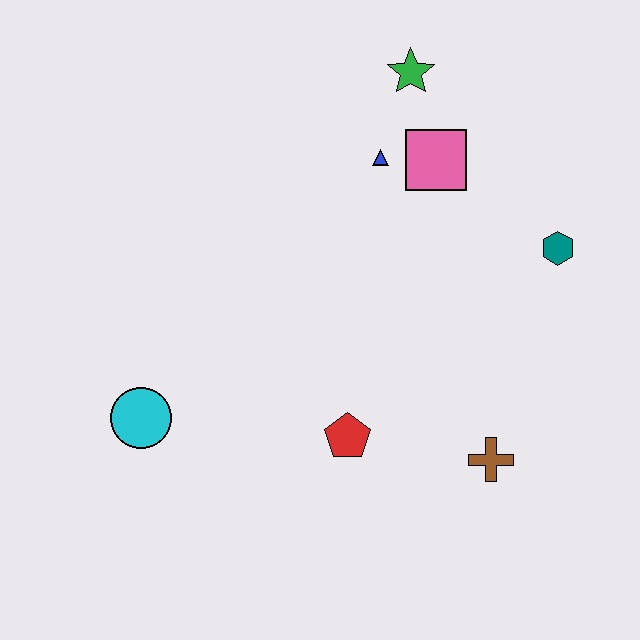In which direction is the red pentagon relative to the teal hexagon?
The red pentagon is to the left of the teal hexagon.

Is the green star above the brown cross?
Yes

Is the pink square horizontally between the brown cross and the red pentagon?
Yes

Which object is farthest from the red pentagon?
The green star is farthest from the red pentagon.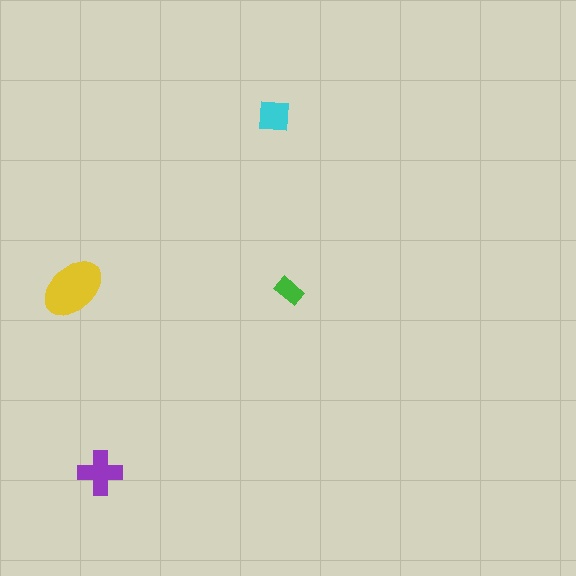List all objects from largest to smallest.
The yellow ellipse, the purple cross, the cyan square, the green rectangle.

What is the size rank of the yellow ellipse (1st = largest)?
1st.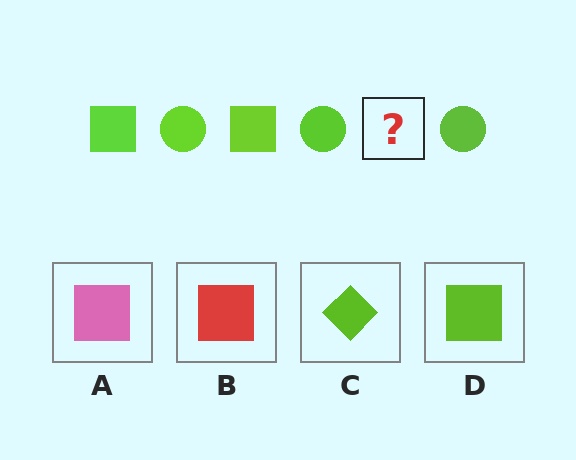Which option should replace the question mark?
Option D.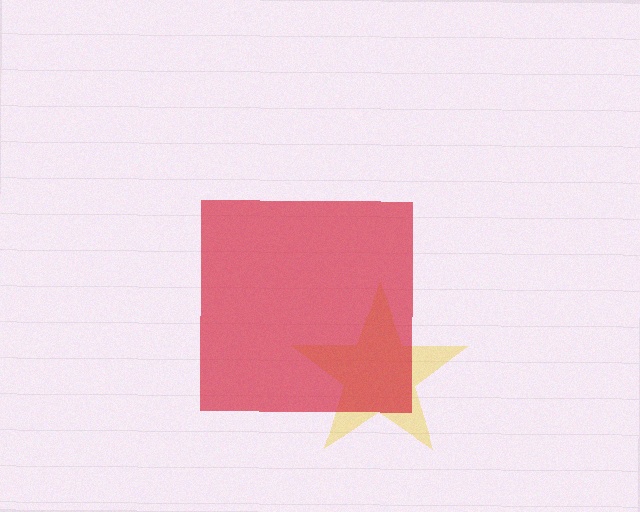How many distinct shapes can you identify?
There are 2 distinct shapes: a yellow star, a red square.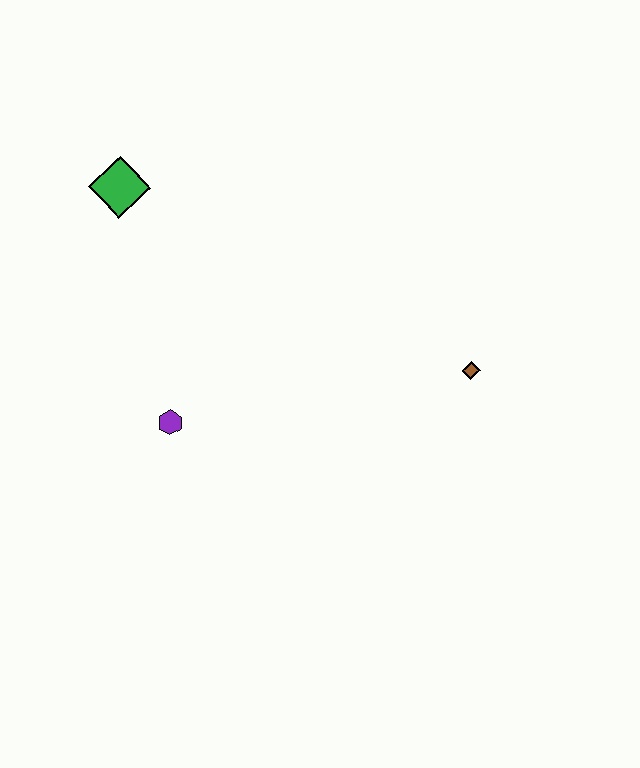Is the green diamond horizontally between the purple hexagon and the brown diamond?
No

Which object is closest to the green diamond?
The purple hexagon is closest to the green diamond.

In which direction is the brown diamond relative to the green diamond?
The brown diamond is to the right of the green diamond.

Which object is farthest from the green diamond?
The brown diamond is farthest from the green diamond.